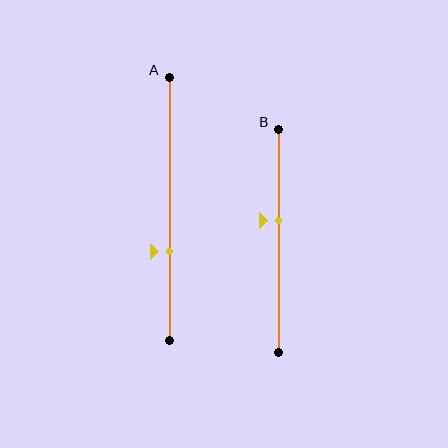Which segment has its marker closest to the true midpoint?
Segment B has its marker closest to the true midpoint.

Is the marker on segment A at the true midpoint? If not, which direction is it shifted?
No, the marker on segment A is shifted downward by about 16% of the segment length.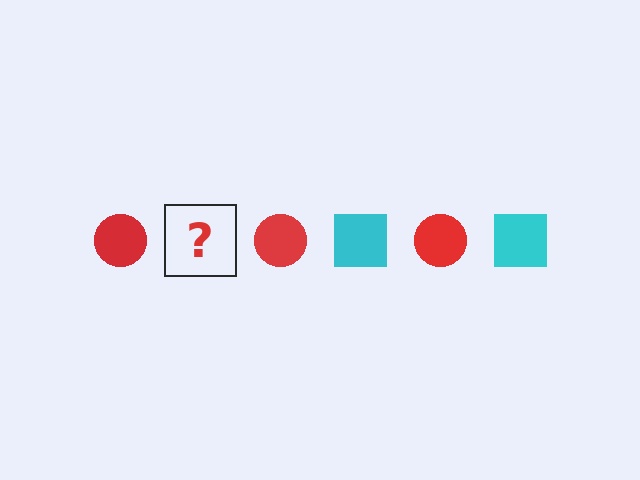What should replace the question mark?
The question mark should be replaced with a cyan square.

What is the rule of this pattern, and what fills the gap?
The rule is that the pattern alternates between red circle and cyan square. The gap should be filled with a cyan square.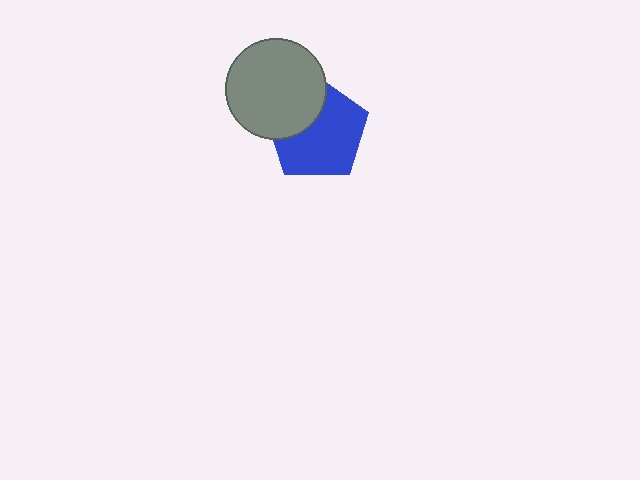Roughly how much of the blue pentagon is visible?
Most of it is visible (roughly 68%).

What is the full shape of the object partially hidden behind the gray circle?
The partially hidden object is a blue pentagon.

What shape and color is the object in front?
The object in front is a gray circle.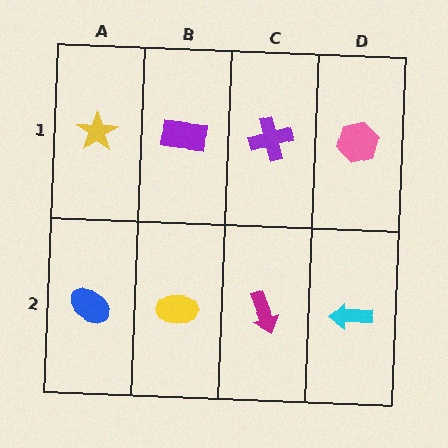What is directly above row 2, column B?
A purple rectangle.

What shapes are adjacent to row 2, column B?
A purple rectangle (row 1, column B), a blue ellipse (row 2, column A), a magenta arrow (row 2, column C).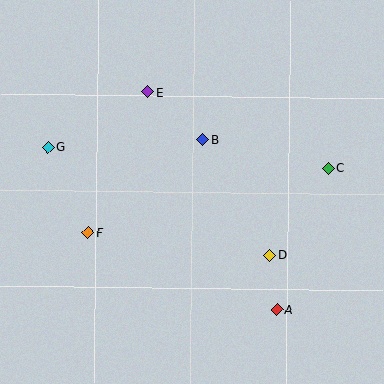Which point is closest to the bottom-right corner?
Point A is closest to the bottom-right corner.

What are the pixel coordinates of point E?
Point E is at (148, 92).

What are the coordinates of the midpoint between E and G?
The midpoint between E and G is at (98, 120).